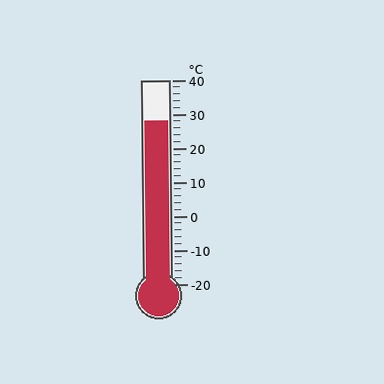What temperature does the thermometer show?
The thermometer shows approximately 28°C.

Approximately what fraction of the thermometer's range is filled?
The thermometer is filled to approximately 80% of its range.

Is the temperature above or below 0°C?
The temperature is above 0°C.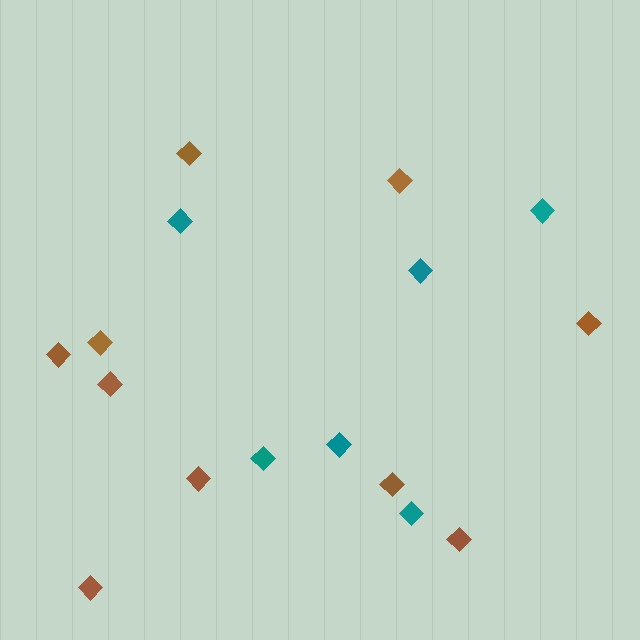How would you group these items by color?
There are 2 groups: one group of brown diamonds (10) and one group of teal diamonds (6).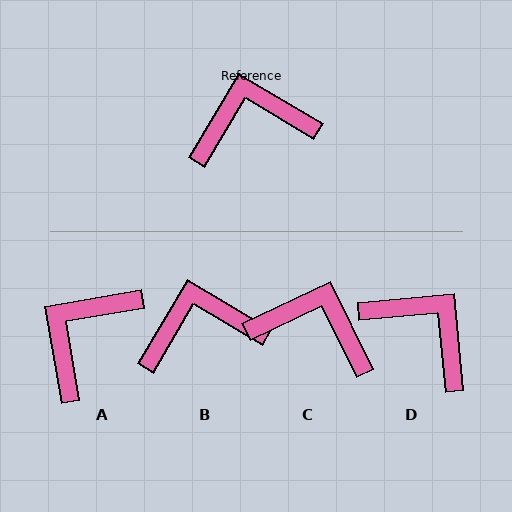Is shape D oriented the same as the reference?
No, it is off by about 54 degrees.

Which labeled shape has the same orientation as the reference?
B.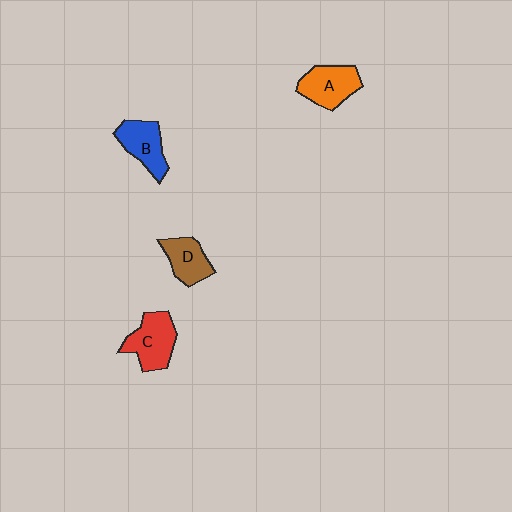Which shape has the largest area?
Shape C (red).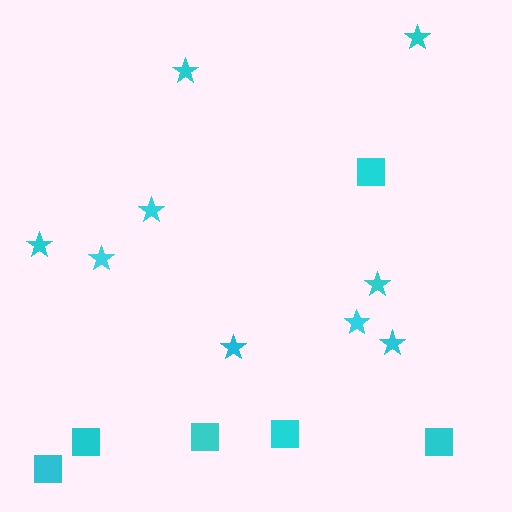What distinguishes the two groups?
There are 2 groups: one group of squares (6) and one group of stars (9).